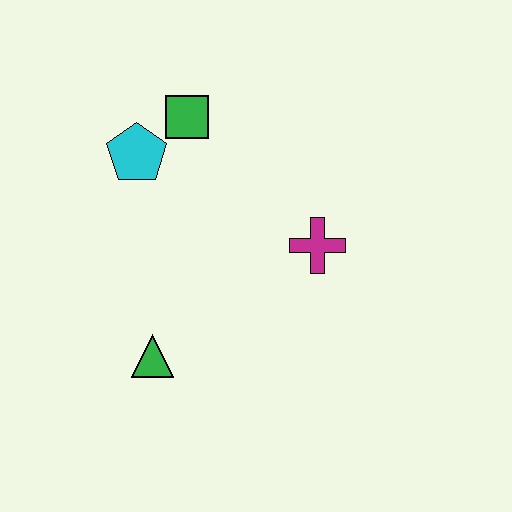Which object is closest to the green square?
The cyan pentagon is closest to the green square.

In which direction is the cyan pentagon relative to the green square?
The cyan pentagon is to the left of the green square.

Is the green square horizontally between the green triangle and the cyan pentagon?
No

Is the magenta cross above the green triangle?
Yes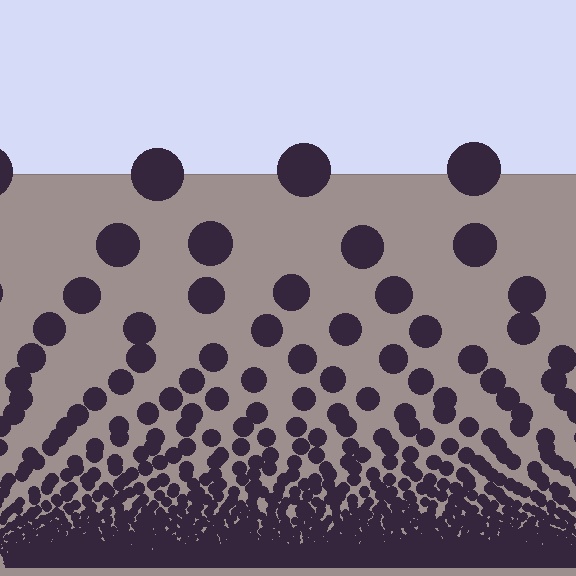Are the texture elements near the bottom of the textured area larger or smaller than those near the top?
Smaller. The gradient is inverted — elements near the bottom are smaller and denser.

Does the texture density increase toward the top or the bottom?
Density increases toward the bottom.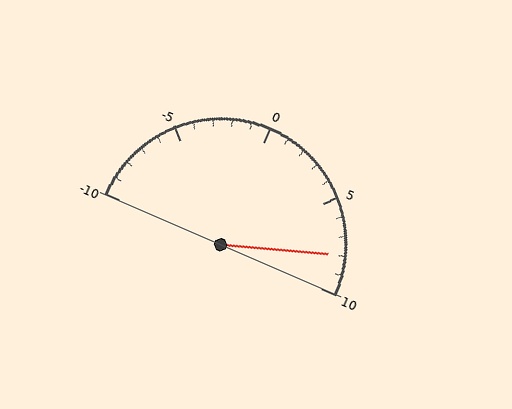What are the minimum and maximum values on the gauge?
The gauge ranges from -10 to 10.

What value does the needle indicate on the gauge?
The needle indicates approximately 8.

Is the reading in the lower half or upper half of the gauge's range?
The reading is in the upper half of the range (-10 to 10).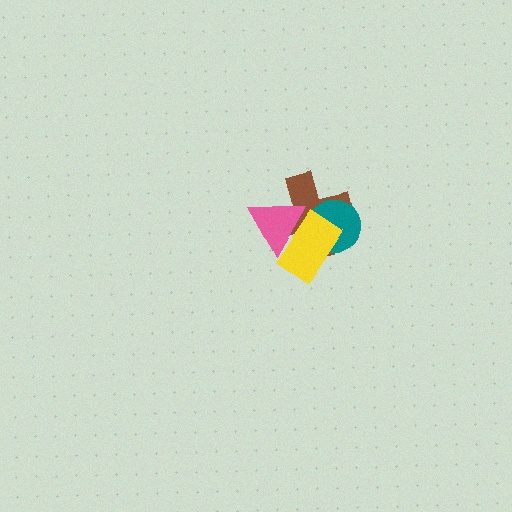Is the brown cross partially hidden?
Yes, it is partially covered by another shape.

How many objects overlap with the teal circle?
2 objects overlap with the teal circle.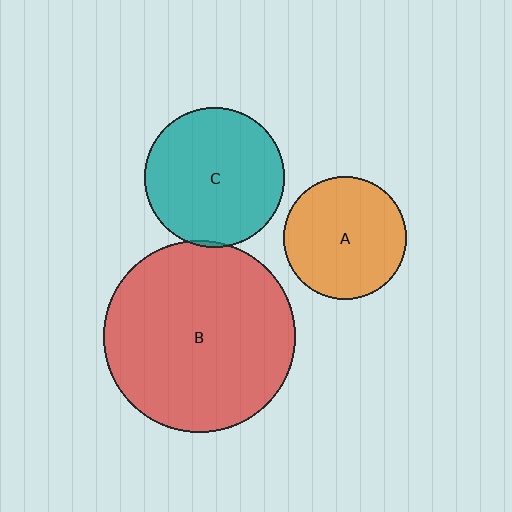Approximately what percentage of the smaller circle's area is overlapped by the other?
Approximately 5%.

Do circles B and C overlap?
Yes.